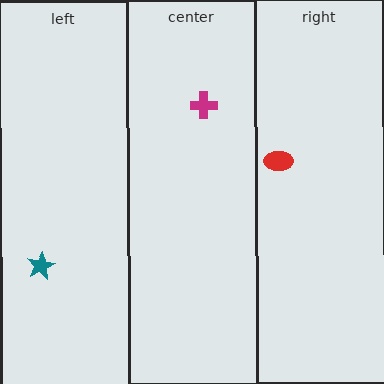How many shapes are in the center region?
1.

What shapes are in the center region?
The magenta cross.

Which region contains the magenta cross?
The center region.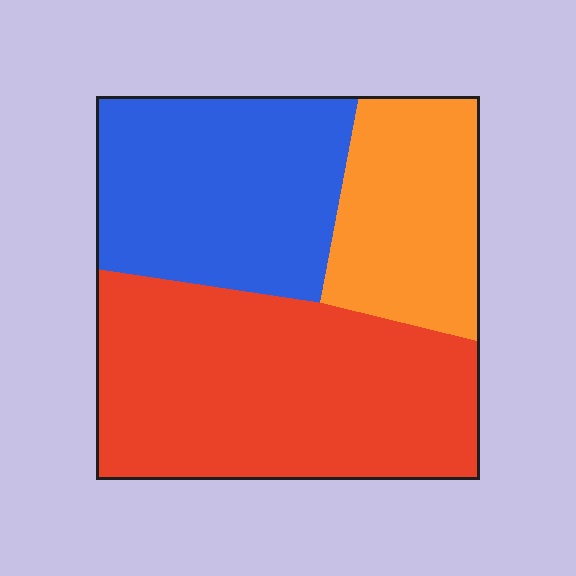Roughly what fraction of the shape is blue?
Blue covers about 30% of the shape.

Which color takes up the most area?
Red, at roughly 45%.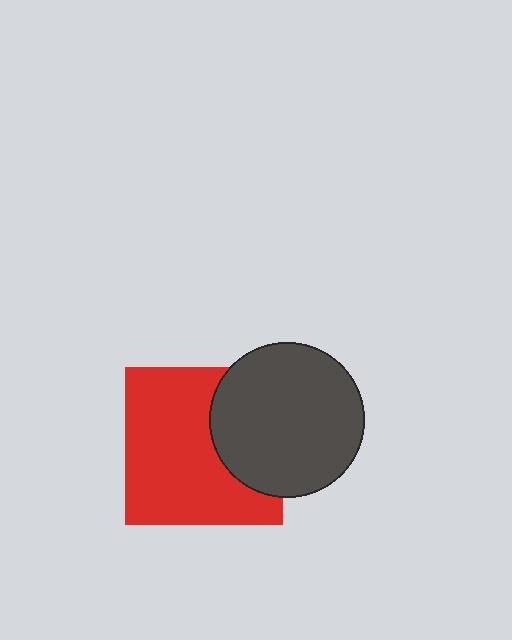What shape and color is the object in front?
The object in front is a dark gray circle.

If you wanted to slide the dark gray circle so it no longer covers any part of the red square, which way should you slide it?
Slide it right — that is the most direct way to separate the two shapes.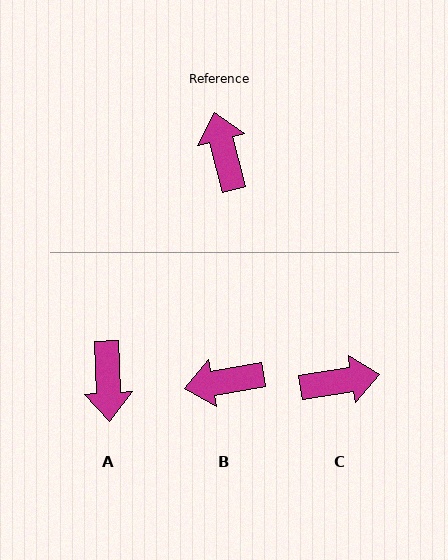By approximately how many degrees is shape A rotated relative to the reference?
Approximately 168 degrees counter-clockwise.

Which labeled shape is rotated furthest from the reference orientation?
A, about 168 degrees away.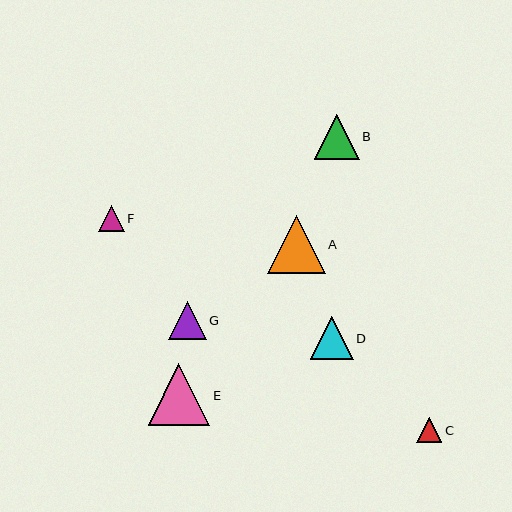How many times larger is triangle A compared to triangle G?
Triangle A is approximately 1.5 times the size of triangle G.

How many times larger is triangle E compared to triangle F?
Triangle E is approximately 2.4 times the size of triangle F.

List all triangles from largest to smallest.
From largest to smallest: E, A, B, D, G, F, C.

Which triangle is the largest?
Triangle E is the largest with a size of approximately 61 pixels.